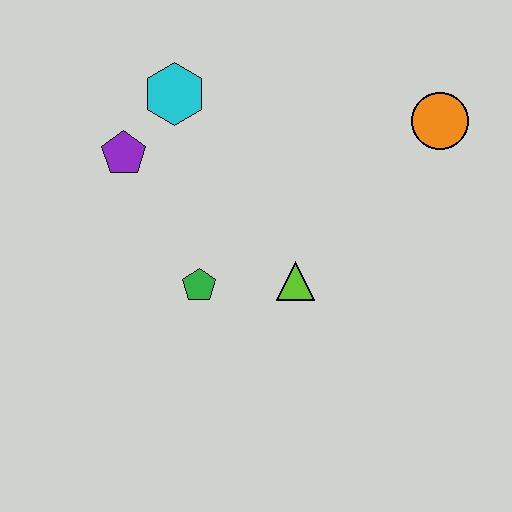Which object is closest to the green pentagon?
The lime triangle is closest to the green pentagon.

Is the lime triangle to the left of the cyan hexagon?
No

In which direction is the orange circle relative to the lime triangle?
The orange circle is above the lime triangle.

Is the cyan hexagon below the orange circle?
No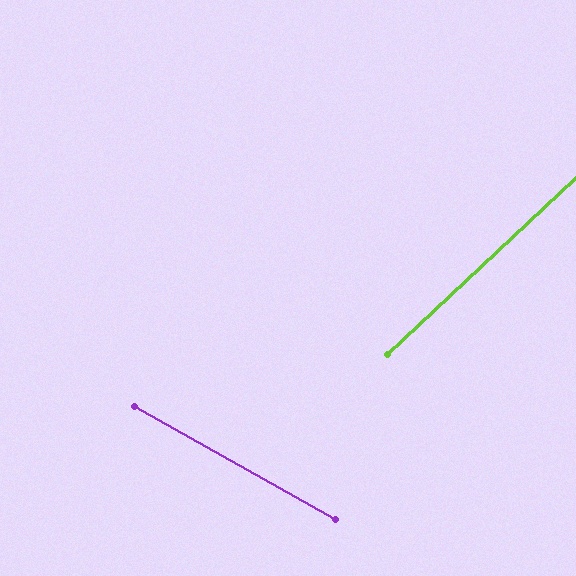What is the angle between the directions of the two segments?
Approximately 73 degrees.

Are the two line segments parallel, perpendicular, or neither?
Neither parallel nor perpendicular — they differ by about 73°.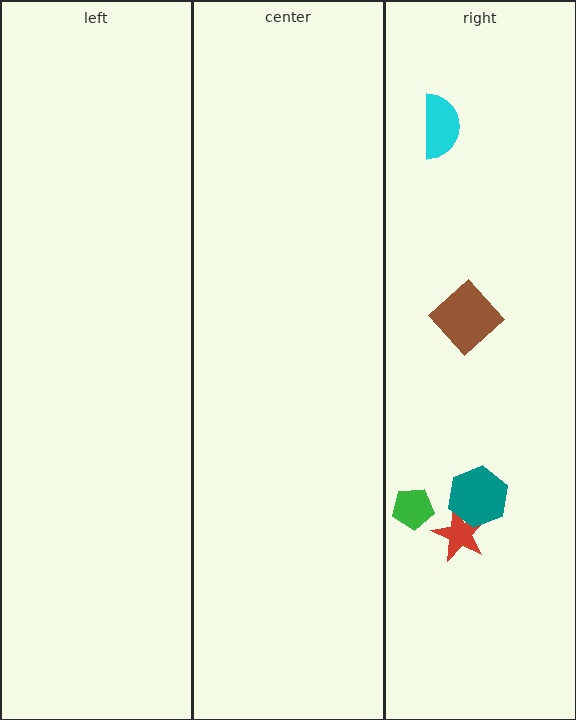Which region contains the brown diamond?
The right region.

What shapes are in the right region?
The red star, the teal hexagon, the green pentagon, the cyan semicircle, the brown diamond.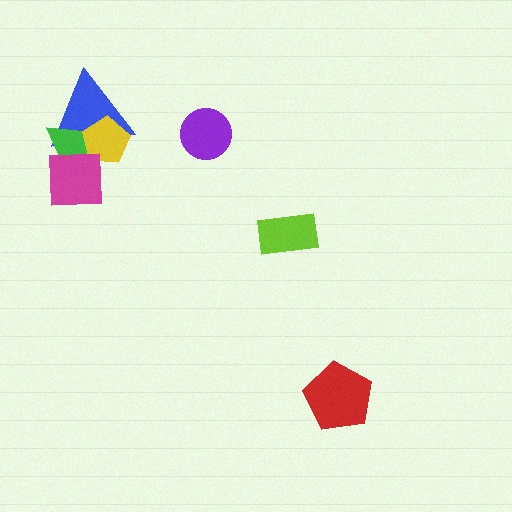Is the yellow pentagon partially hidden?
Yes, it is partially covered by another shape.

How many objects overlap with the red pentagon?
0 objects overlap with the red pentagon.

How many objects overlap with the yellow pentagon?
3 objects overlap with the yellow pentagon.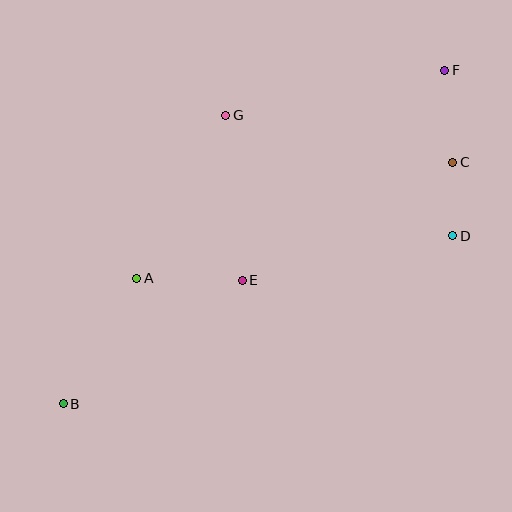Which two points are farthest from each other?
Points B and F are farthest from each other.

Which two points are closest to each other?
Points C and D are closest to each other.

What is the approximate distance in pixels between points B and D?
The distance between B and D is approximately 424 pixels.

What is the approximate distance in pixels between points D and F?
The distance between D and F is approximately 165 pixels.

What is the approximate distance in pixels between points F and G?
The distance between F and G is approximately 224 pixels.